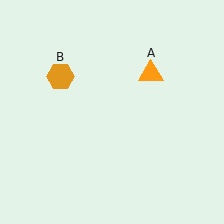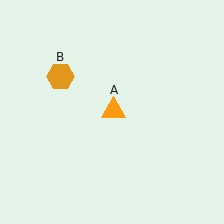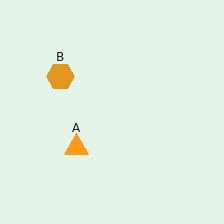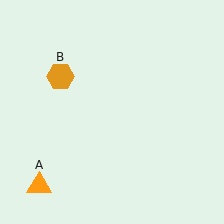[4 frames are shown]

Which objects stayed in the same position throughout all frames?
Orange hexagon (object B) remained stationary.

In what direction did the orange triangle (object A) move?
The orange triangle (object A) moved down and to the left.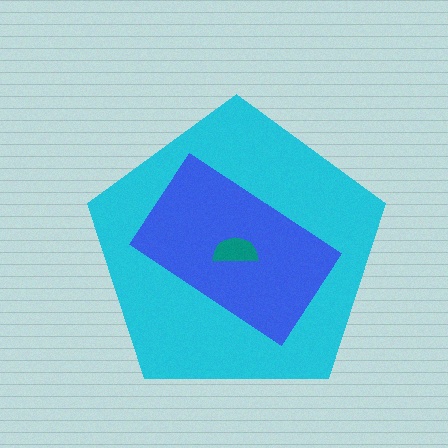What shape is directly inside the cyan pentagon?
The blue rectangle.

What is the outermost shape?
The cyan pentagon.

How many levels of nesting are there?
3.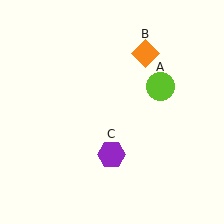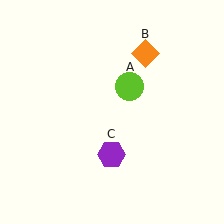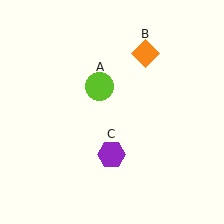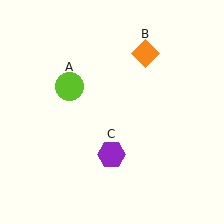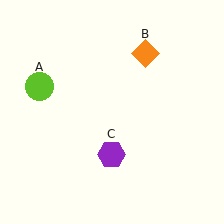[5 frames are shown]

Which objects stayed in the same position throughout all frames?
Orange diamond (object B) and purple hexagon (object C) remained stationary.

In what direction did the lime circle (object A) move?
The lime circle (object A) moved left.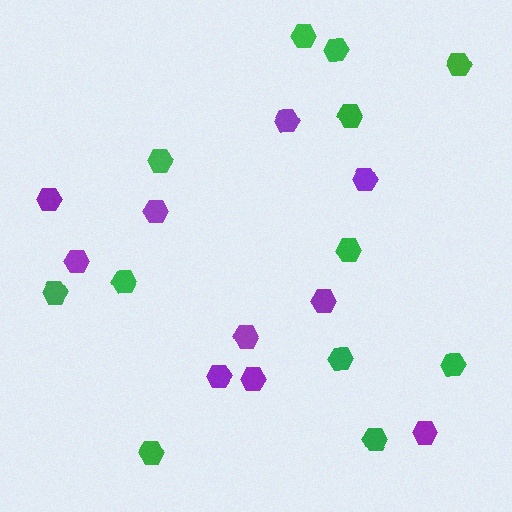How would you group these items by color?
There are 2 groups: one group of purple hexagons (10) and one group of green hexagons (12).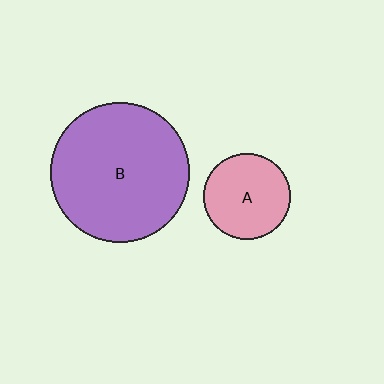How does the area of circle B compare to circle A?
Approximately 2.6 times.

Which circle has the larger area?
Circle B (purple).